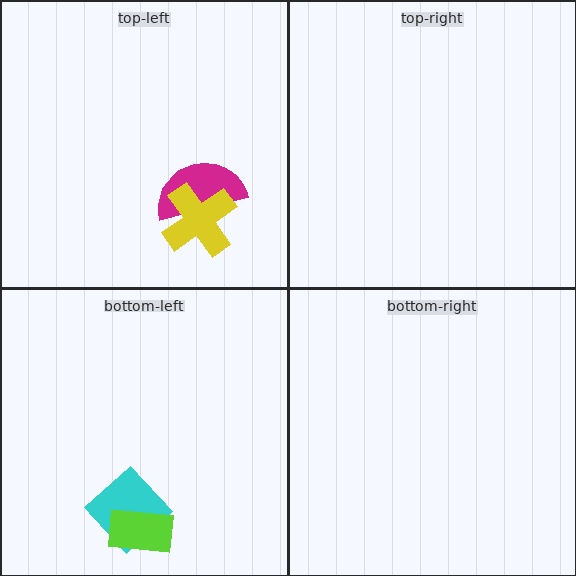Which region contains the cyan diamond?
The bottom-left region.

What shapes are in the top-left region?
The magenta semicircle, the yellow cross.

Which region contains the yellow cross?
The top-left region.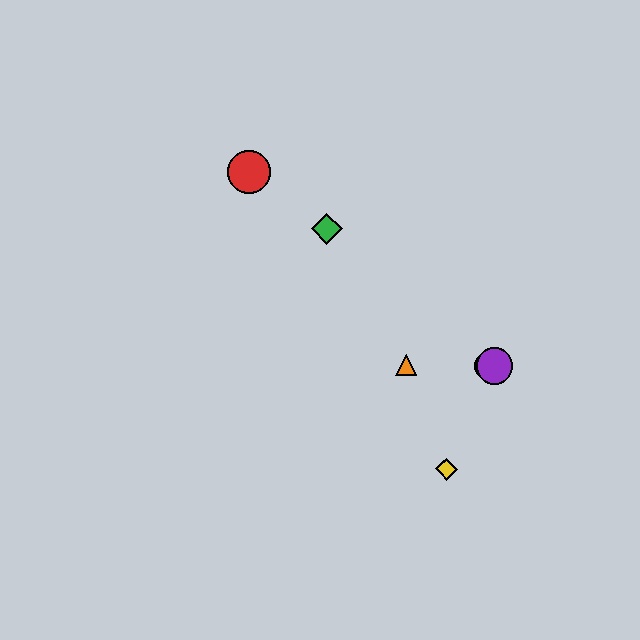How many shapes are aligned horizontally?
3 shapes (the blue circle, the purple circle, the orange triangle) are aligned horizontally.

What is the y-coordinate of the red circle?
The red circle is at y≈172.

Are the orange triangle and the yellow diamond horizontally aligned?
No, the orange triangle is at y≈365 and the yellow diamond is at y≈469.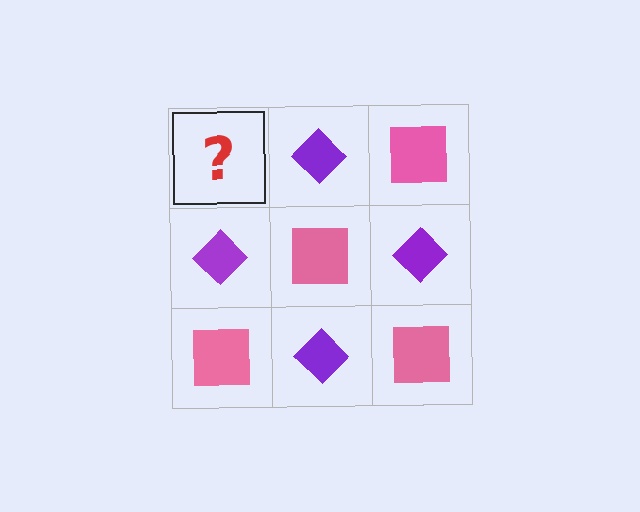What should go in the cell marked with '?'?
The missing cell should contain a pink square.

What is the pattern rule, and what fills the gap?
The rule is that it alternates pink square and purple diamond in a checkerboard pattern. The gap should be filled with a pink square.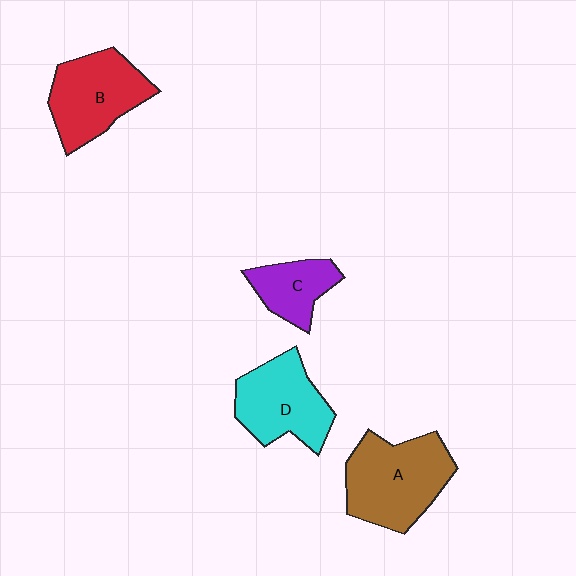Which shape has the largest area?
Shape A (brown).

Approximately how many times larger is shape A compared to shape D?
Approximately 1.2 times.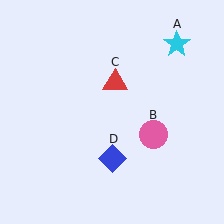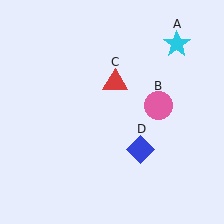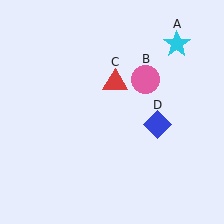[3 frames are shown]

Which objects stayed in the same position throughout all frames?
Cyan star (object A) and red triangle (object C) remained stationary.